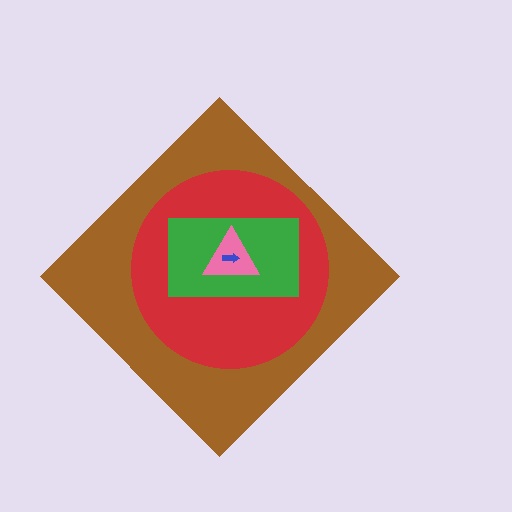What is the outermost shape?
The brown diamond.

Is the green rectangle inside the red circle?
Yes.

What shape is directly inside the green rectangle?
The pink triangle.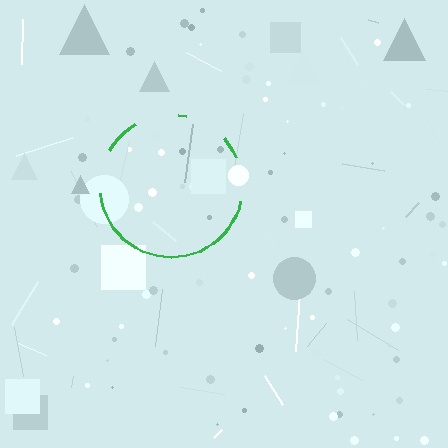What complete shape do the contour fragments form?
The contour fragments form a circle.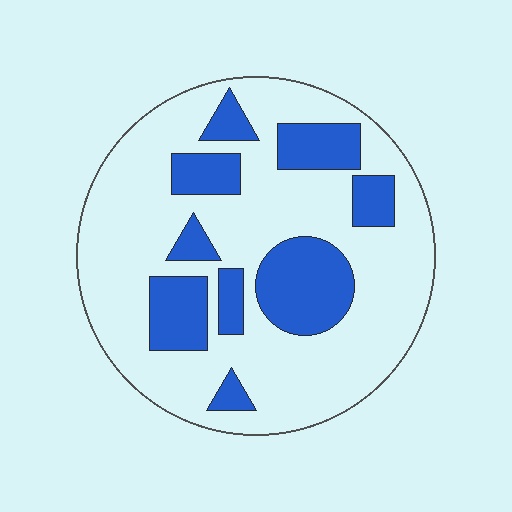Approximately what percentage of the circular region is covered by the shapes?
Approximately 25%.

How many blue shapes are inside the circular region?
9.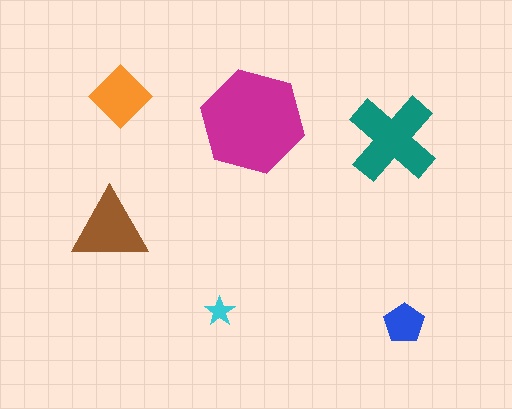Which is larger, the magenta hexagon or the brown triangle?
The magenta hexagon.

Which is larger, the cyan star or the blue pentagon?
The blue pentagon.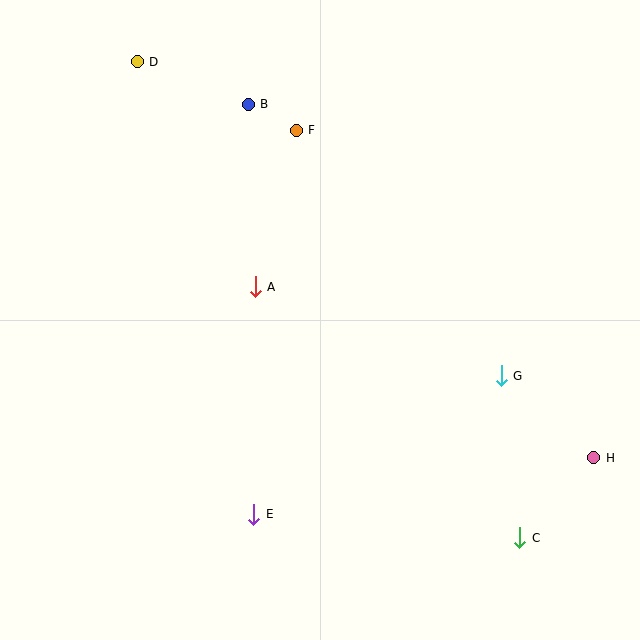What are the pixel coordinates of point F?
Point F is at (296, 130).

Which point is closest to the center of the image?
Point A at (255, 287) is closest to the center.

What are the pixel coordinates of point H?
Point H is at (594, 458).